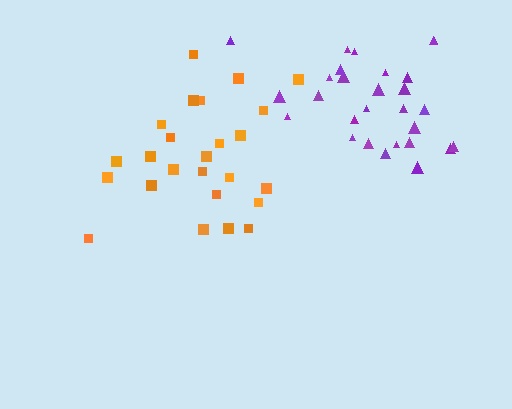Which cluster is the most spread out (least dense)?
Orange.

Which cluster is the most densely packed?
Purple.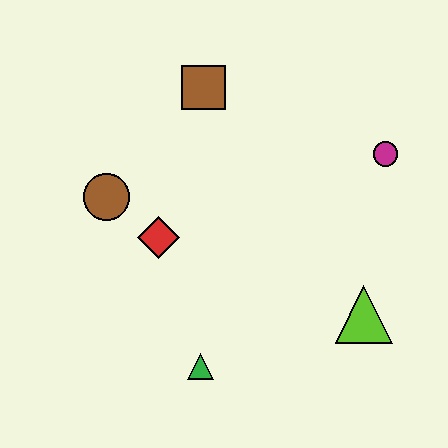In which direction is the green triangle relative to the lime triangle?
The green triangle is to the left of the lime triangle.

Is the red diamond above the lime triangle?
Yes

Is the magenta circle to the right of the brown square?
Yes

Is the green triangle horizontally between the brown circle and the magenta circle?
Yes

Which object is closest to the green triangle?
The red diamond is closest to the green triangle.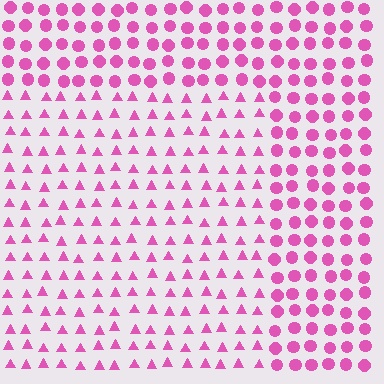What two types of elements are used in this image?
The image uses triangles inside the rectangle region and circles outside it.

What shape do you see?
I see a rectangle.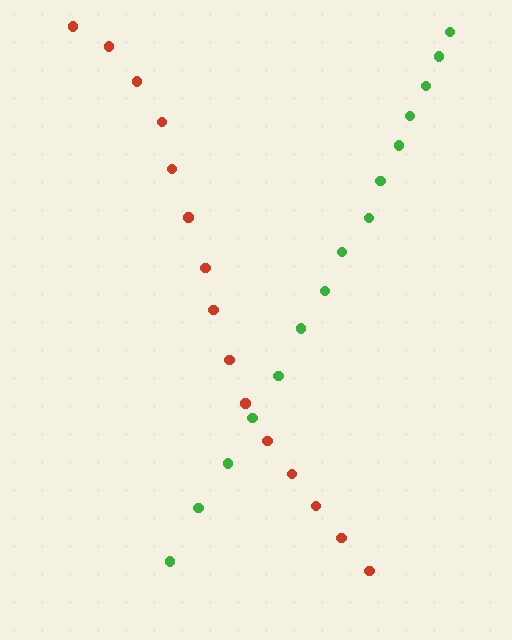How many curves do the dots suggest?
There are 2 distinct paths.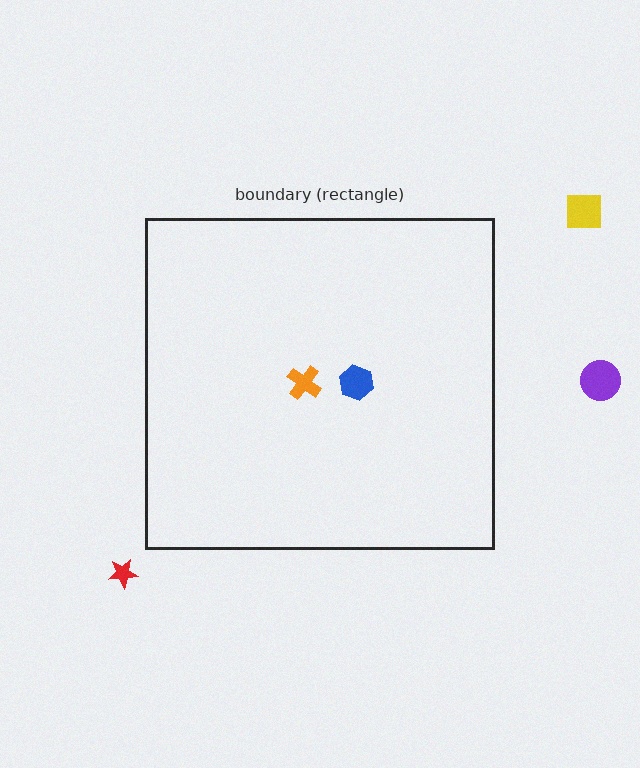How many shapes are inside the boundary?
2 inside, 3 outside.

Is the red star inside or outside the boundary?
Outside.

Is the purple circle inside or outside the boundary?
Outside.